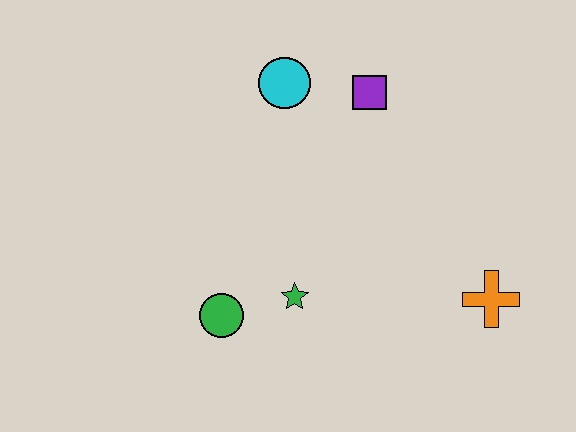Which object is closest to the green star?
The green circle is closest to the green star.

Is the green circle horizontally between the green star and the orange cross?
No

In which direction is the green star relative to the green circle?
The green star is to the right of the green circle.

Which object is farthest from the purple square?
The green circle is farthest from the purple square.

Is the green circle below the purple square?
Yes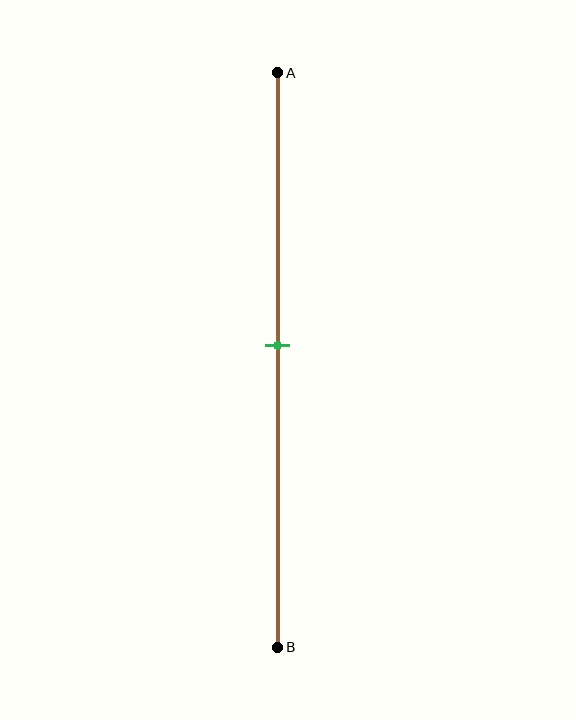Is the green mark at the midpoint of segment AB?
Yes, the mark is approximately at the midpoint.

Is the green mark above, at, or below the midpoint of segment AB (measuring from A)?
The green mark is approximately at the midpoint of segment AB.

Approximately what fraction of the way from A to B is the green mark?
The green mark is approximately 50% of the way from A to B.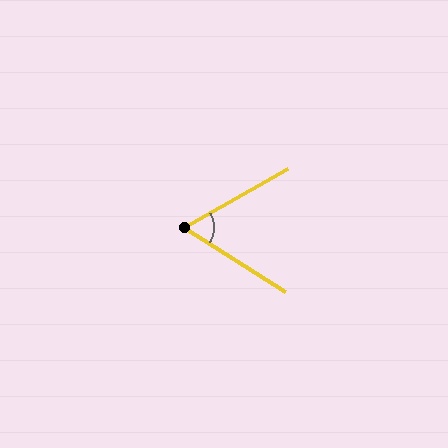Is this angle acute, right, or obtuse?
It is acute.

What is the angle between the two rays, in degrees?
Approximately 62 degrees.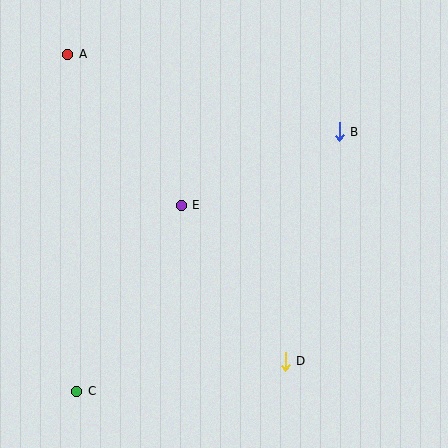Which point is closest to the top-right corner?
Point B is closest to the top-right corner.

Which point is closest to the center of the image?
Point E at (181, 205) is closest to the center.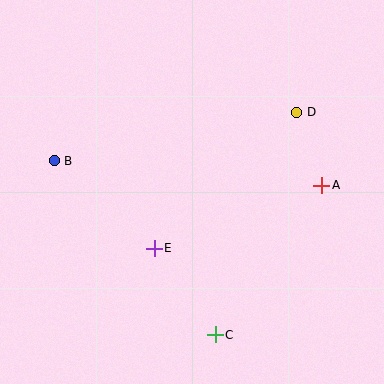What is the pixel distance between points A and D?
The distance between A and D is 77 pixels.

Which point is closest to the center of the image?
Point E at (154, 248) is closest to the center.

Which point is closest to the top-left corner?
Point B is closest to the top-left corner.